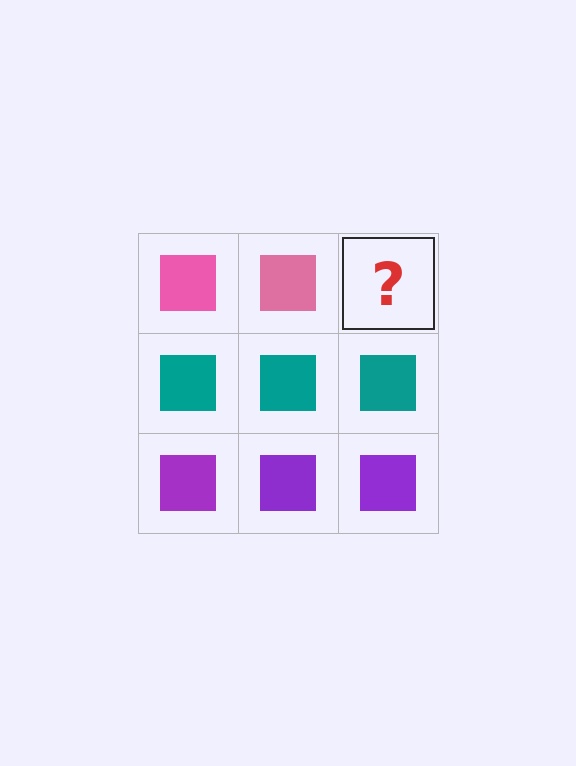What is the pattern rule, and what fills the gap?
The rule is that each row has a consistent color. The gap should be filled with a pink square.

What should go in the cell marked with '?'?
The missing cell should contain a pink square.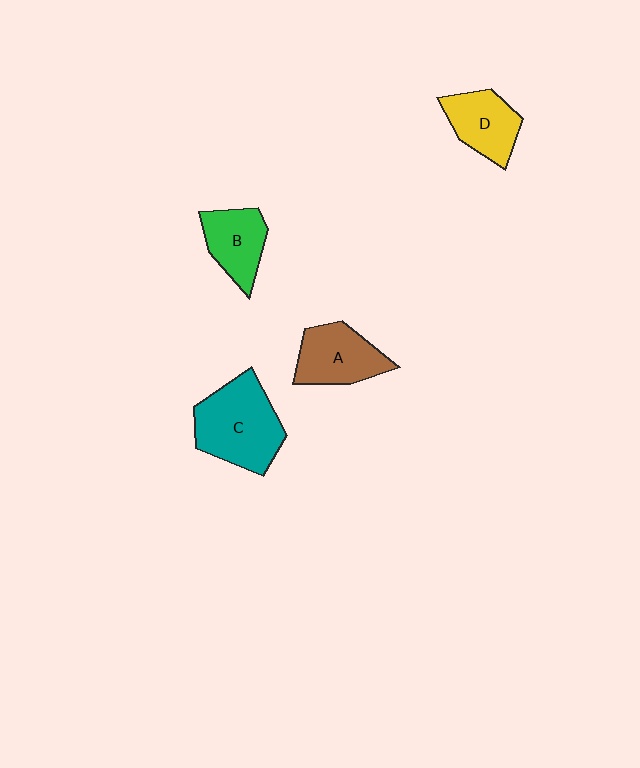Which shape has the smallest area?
Shape B (green).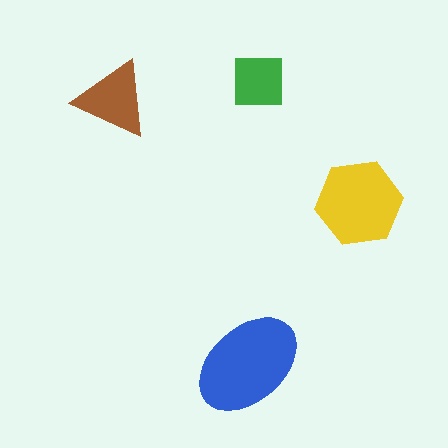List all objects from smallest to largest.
The green square, the brown triangle, the yellow hexagon, the blue ellipse.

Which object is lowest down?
The blue ellipse is bottommost.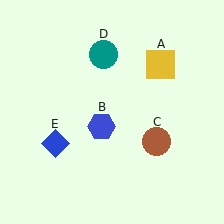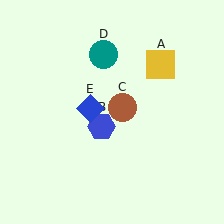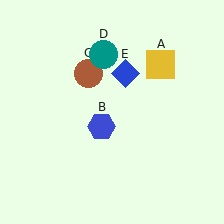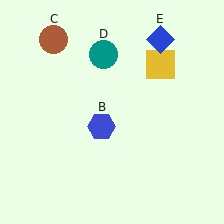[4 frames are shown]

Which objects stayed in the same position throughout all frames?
Yellow square (object A) and blue hexagon (object B) and teal circle (object D) remained stationary.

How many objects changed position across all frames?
2 objects changed position: brown circle (object C), blue diamond (object E).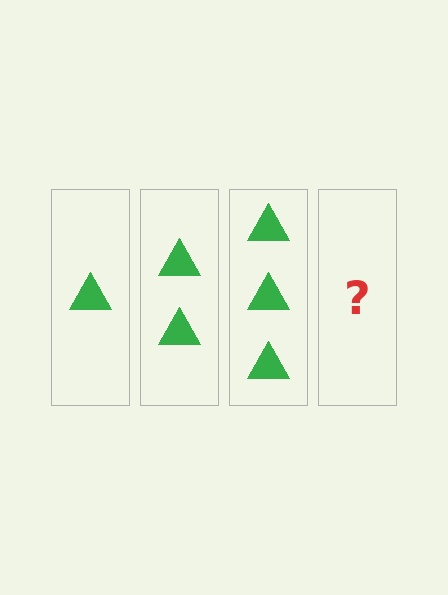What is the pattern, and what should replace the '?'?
The pattern is that each step adds one more triangle. The '?' should be 4 triangles.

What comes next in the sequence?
The next element should be 4 triangles.